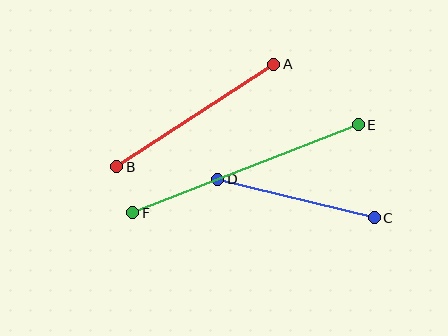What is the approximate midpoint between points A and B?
The midpoint is at approximately (195, 115) pixels.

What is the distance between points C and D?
The distance is approximately 161 pixels.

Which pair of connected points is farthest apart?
Points E and F are farthest apart.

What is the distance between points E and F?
The distance is approximately 242 pixels.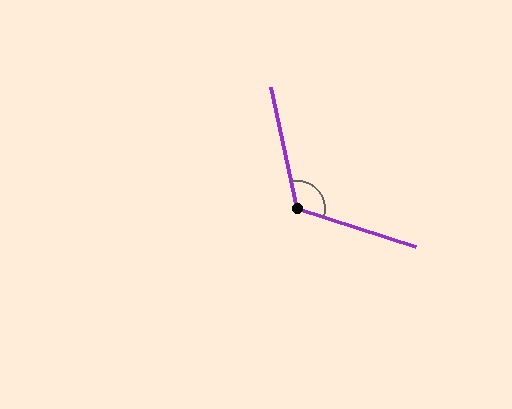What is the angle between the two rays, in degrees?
Approximately 120 degrees.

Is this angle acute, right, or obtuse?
It is obtuse.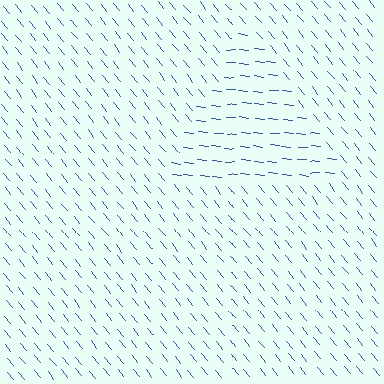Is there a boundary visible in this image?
Yes, there is a texture boundary formed by a change in line orientation.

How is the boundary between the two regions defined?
The boundary is defined purely by a change in line orientation (approximately 45 degrees difference). All lines are the same color and thickness.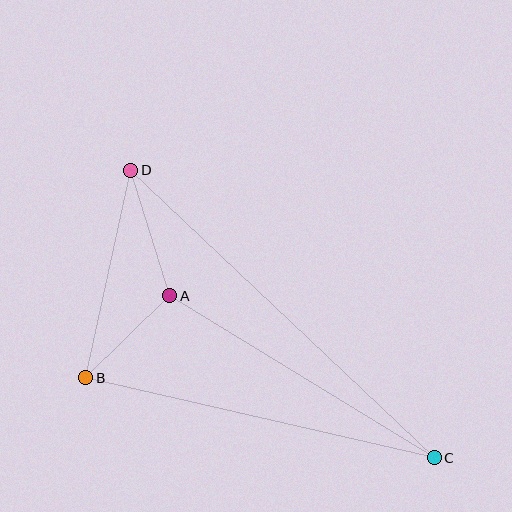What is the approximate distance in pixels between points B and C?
The distance between B and C is approximately 358 pixels.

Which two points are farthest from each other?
Points C and D are farthest from each other.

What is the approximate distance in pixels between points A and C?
The distance between A and C is approximately 310 pixels.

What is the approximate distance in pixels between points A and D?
The distance between A and D is approximately 132 pixels.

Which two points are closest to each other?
Points A and B are closest to each other.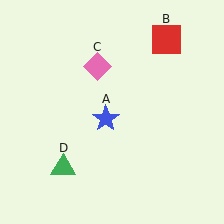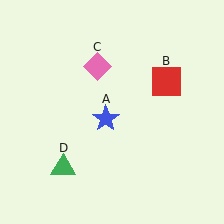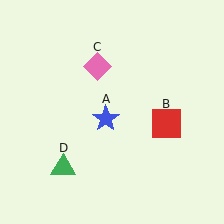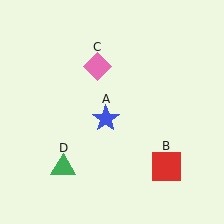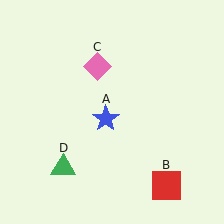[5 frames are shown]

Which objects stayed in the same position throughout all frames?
Blue star (object A) and pink diamond (object C) and green triangle (object D) remained stationary.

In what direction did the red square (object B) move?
The red square (object B) moved down.